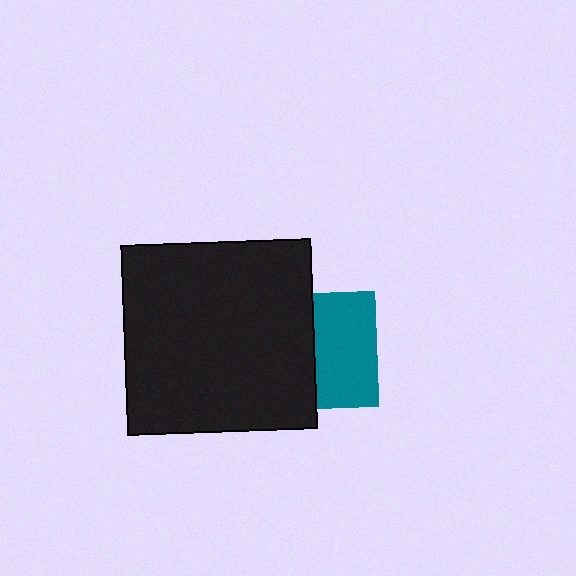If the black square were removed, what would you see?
You would see the complete teal square.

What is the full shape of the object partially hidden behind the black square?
The partially hidden object is a teal square.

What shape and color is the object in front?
The object in front is a black square.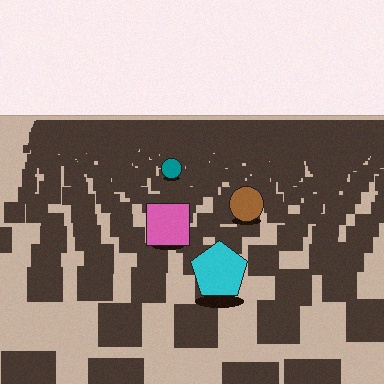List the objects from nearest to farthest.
From nearest to farthest: the cyan pentagon, the pink square, the brown circle, the teal circle.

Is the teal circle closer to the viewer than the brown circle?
No. The brown circle is closer — you can tell from the texture gradient: the ground texture is coarser near it.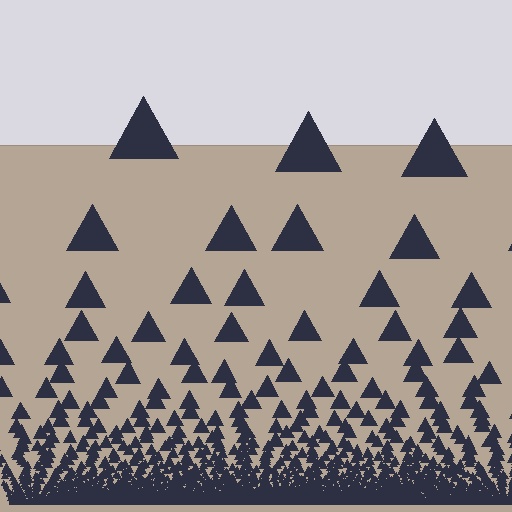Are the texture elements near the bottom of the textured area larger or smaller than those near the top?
Smaller. The gradient is inverted — elements near the bottom are smaller and denser.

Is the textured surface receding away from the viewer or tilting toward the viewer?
The surface appears to tilt toward the viewer. Texture elements get larger and sparser toward the top.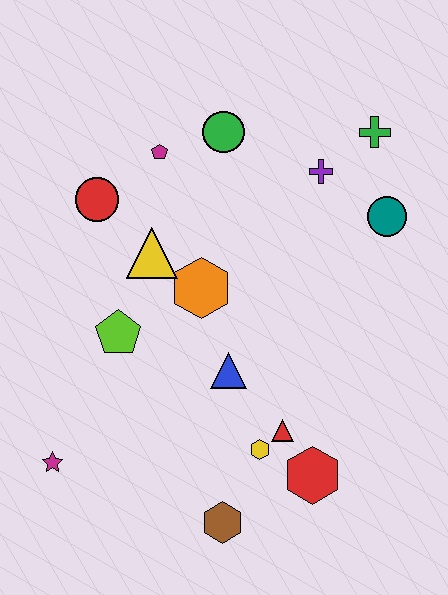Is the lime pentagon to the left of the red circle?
No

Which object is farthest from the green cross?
The magenta star is farthest from the green cross.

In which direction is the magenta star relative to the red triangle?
The magenta star is to the left of the red triangle.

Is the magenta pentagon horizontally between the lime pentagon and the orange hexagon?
Yes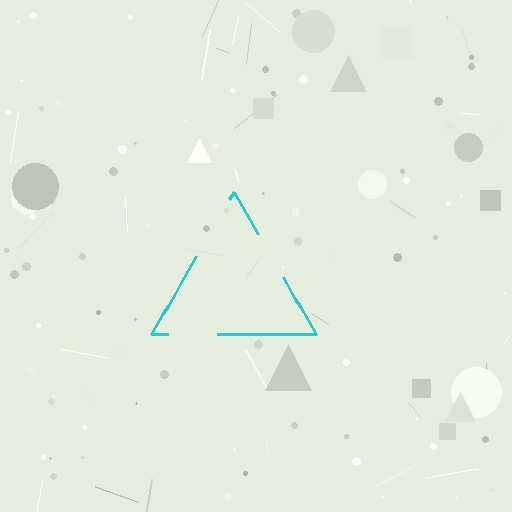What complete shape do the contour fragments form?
The contour fragments form a triangle.